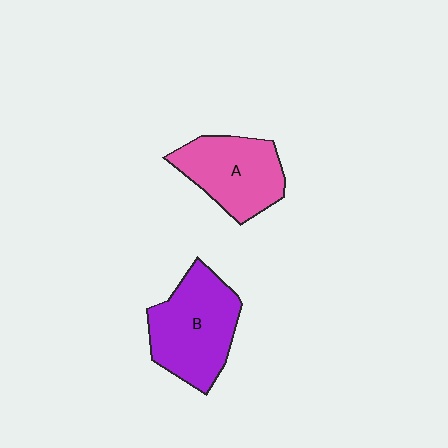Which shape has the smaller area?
Shape A (pink).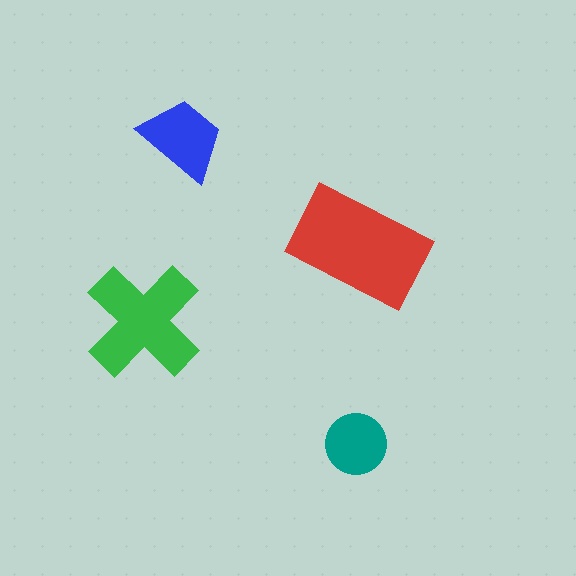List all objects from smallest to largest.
The teal circle, the blue trapezoid, the green cross, the red rectangle.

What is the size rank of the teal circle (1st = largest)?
4th.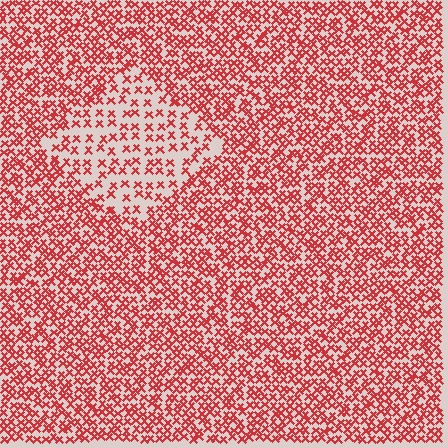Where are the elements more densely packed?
The elements are more densely packed outside the diamond boundary.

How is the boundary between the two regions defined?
The boundary is defined by a change in element density (approximately 2.1x ratio). All elements are the same color, size, and shape.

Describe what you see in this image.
The image contains small red elements arranged at two different densities. A diamond-shaped region is visible where the elements are less densely packed than the surrounding area.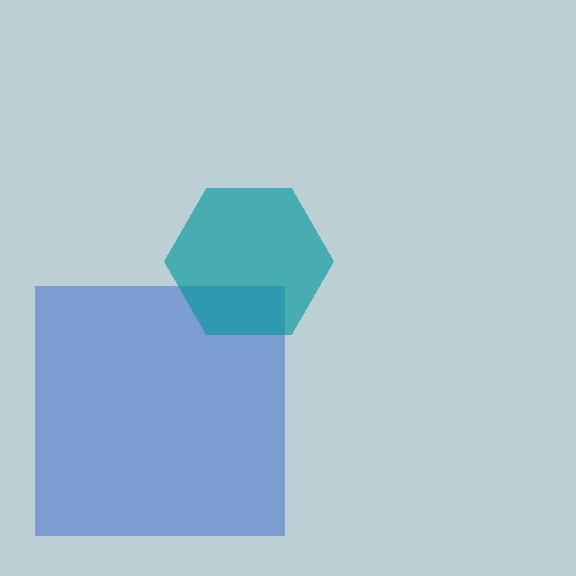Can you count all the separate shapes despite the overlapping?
Yes, there are 2 separate shapes.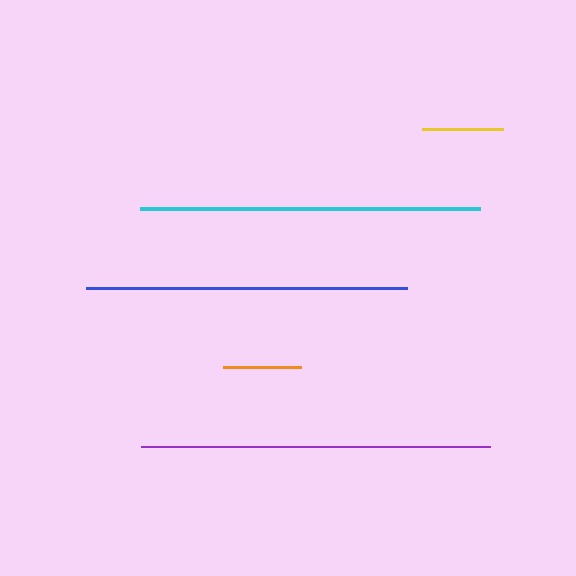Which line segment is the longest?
The purple line is the longest at approximately 349 pixels.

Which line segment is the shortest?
The orange line is the shortest at approximately 77 pixels.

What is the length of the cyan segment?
The cyan segment is approximately 340 pixels long.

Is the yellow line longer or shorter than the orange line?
The yellow line is longer than the orange line.